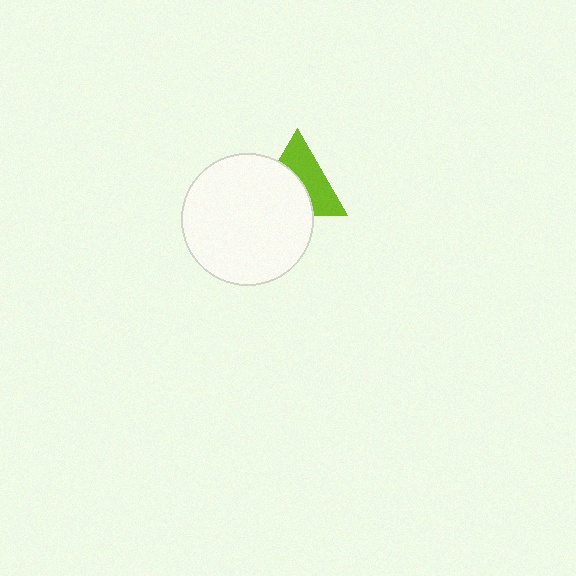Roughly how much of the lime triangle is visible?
About half of it is visible (roughly 50%).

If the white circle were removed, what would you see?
You would see the complete lime triangle.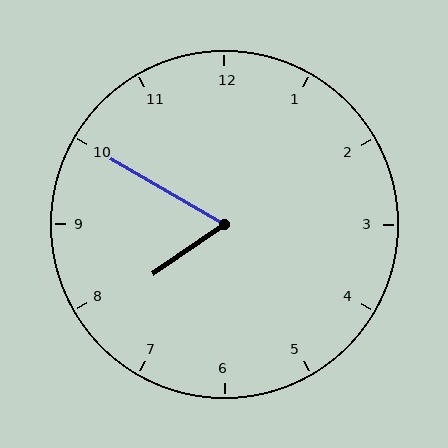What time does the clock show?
7:50.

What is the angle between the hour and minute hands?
Approximately 65 degrees.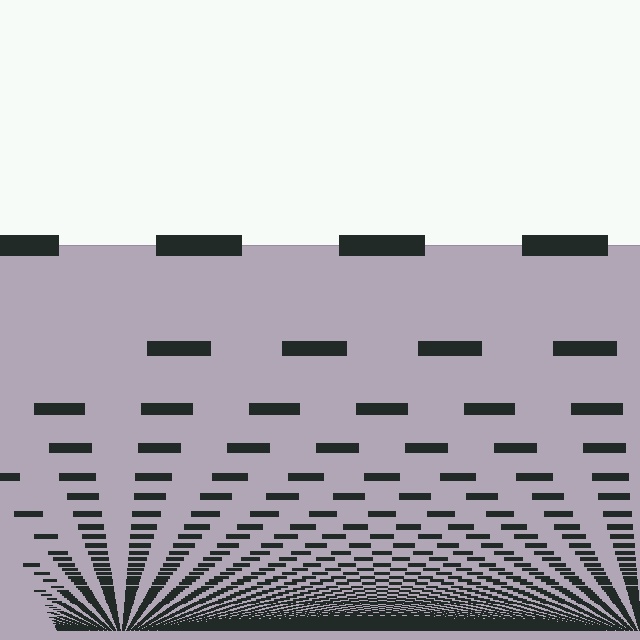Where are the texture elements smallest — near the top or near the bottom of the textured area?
Near the bottom.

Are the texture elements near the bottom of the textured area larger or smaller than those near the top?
Smaller. The gradient is inverted — elements near the bottom are smaller and denser.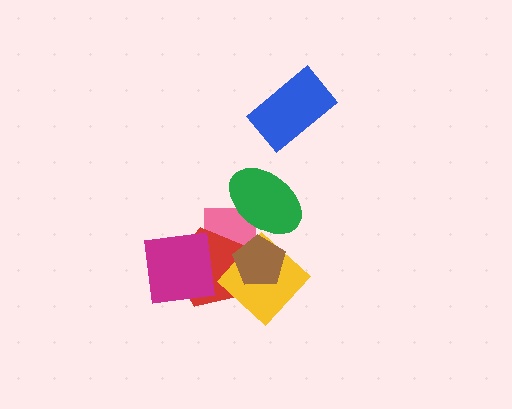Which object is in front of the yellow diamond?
The brown pentagon is in front of the yellow diamond.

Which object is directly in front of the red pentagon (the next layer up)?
The magenta square is directly in front of the red pentagon.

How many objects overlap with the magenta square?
1 object overlaps with the magenta square.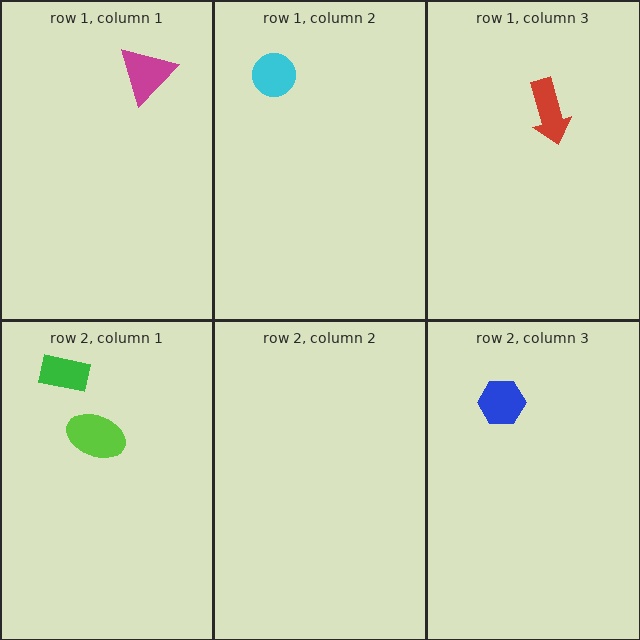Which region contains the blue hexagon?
The row 2, column 3 region.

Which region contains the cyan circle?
The row 1, column 2 region.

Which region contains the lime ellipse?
The row 2, column 1 region.